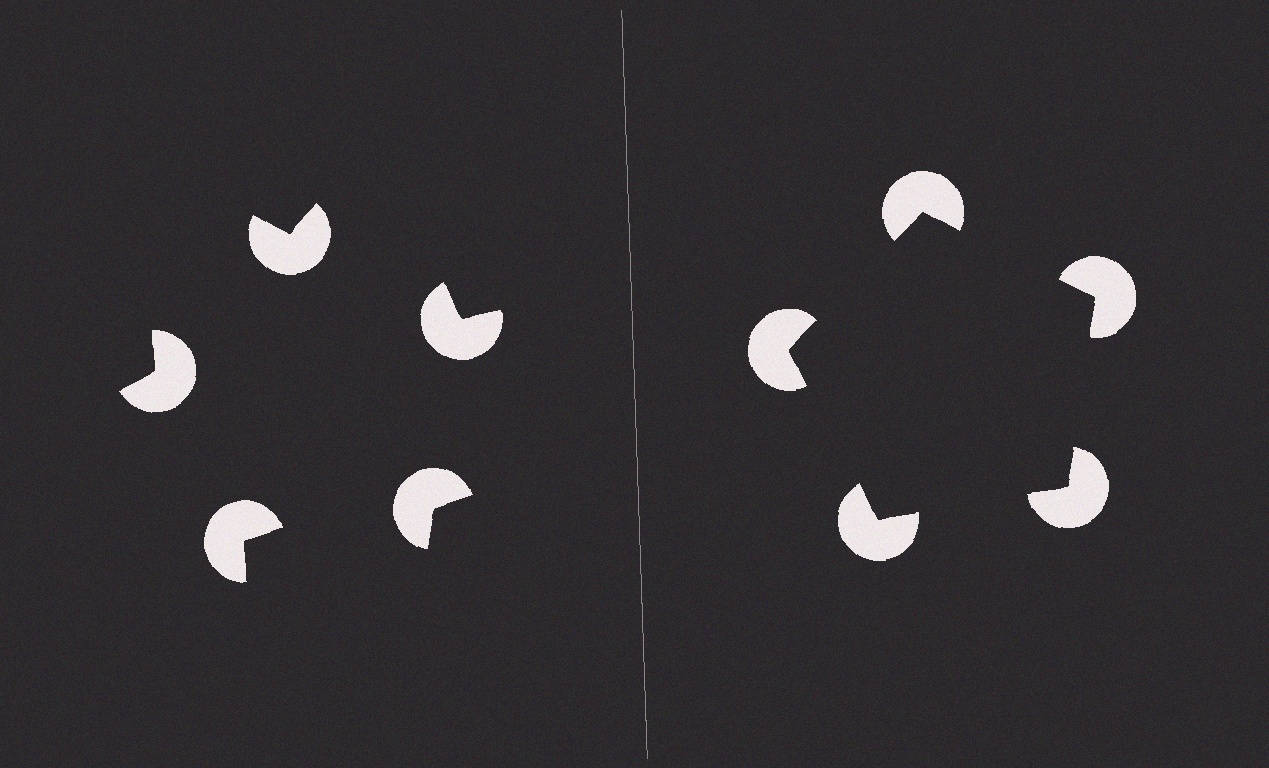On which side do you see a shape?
An illusory pentagon appears on the right side. On the left side the wedge cuts are rotated, so no coherent shape forms.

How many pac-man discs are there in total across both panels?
10 — 5 on each side.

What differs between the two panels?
The pac-man discs are positioned identically on both sides; only the wedge orientations differ. On the right they align to a pentagon; on the left they are misaligned.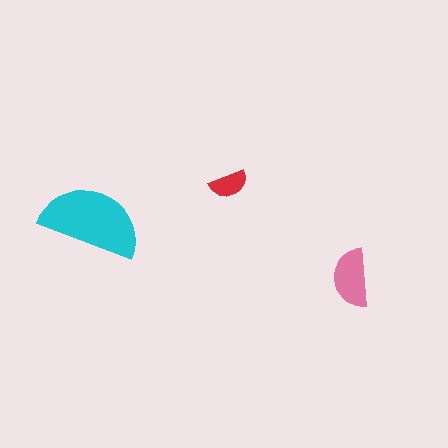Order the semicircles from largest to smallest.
the cyan one, the pink one, the red one.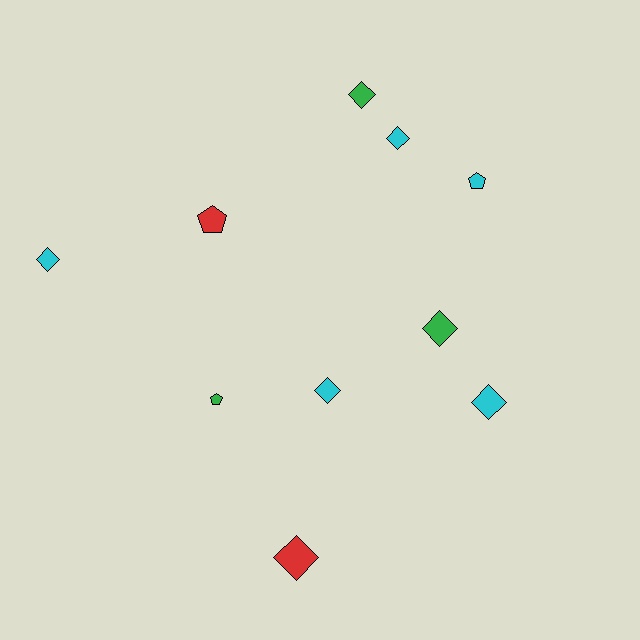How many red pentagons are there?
There is 1 red pentagon.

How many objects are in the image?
There are 10 objects.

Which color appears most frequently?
Cyan, with 5 objects.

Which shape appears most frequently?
Diamond, with 7 objects.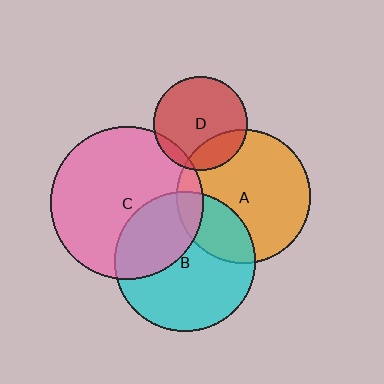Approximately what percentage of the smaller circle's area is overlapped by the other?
Approximately 35%.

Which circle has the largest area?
Circle C (pink).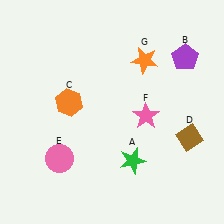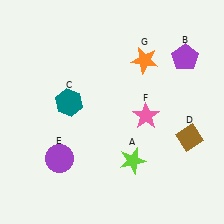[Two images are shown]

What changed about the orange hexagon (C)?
In Image 1, C is orange. In Image 2, it changed to teal.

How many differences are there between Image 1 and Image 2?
There are 3 differences between the two images.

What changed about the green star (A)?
In Image 1, A is green. In Image 2, it changed to lime.